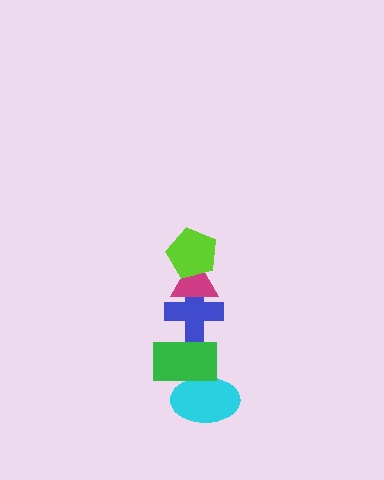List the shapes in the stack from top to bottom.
From top to bottom: the lime pentagon, the magenta triangle, the blue cross, the green rectangle, the cyan ellipse.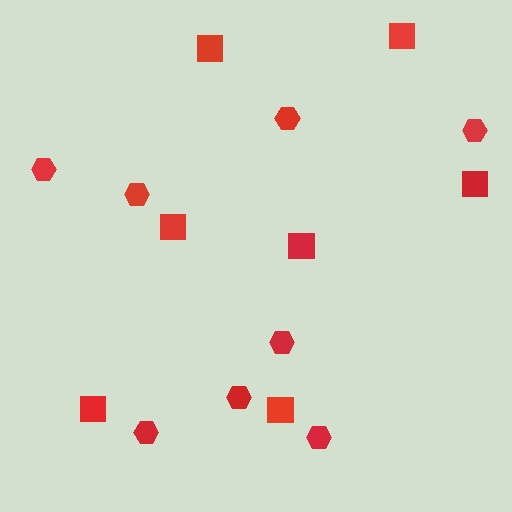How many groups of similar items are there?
There are 2 groups: one group of squares (7) and one group of hexagons (8).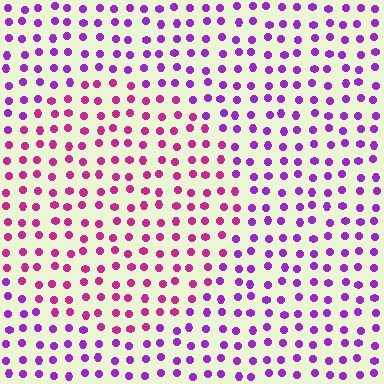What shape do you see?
I see a circle.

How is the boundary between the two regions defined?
The boundary is defined purely by a slight shift in hue (about 37 degrees). Spacing, size, and orientation are identical on both sides.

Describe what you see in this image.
The image is filled with small purple elements in a uniform arrangement. A circle-shaped region is visible where the elements are tinted to a slightly different hue, forming a subtle color boundary.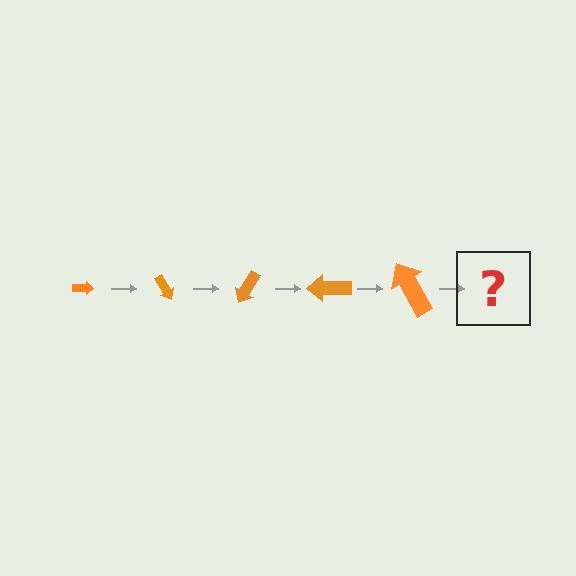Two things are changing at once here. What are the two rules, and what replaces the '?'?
The two rules are that the arrow grows larger each step and it rotates 60 degrees each step. The '?' should be an arrow, larger than the previous one and rotated 300 degrees from the start.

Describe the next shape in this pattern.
It should be an arrow, larger than the previous one and rotated 300 degrees from the start.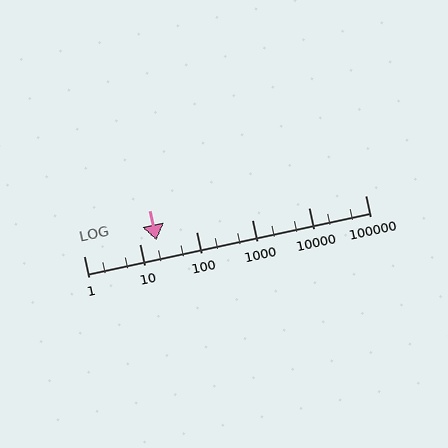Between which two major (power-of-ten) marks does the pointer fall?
The pointer is between 10 and 100.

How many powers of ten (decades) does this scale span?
The scale spans 5 decades, from 1 to 100000.